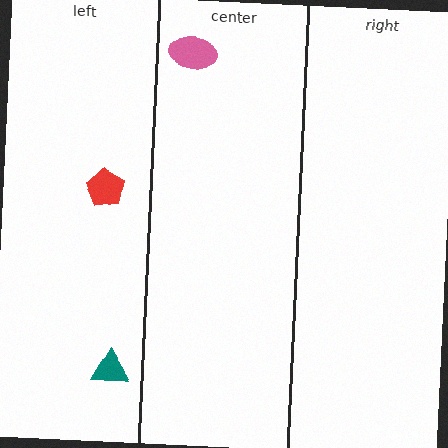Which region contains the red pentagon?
The left region.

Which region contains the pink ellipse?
The center region.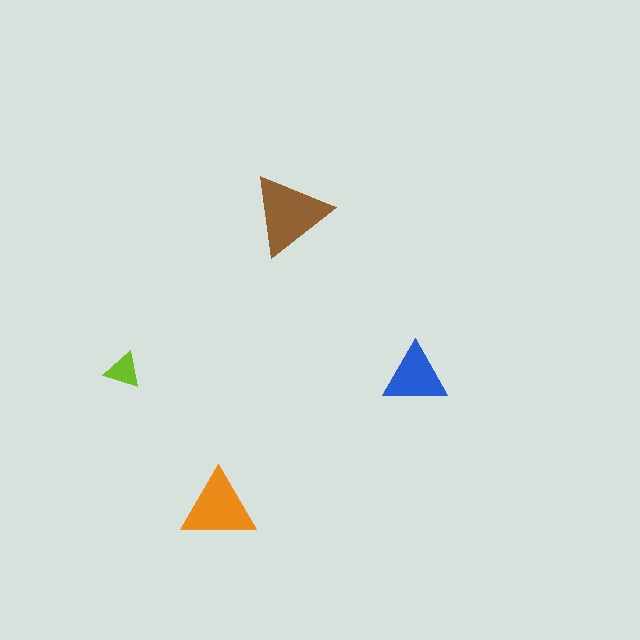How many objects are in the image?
There are 4 objects in the image.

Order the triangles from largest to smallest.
the brown one, the orange one, the blue one, the lime one.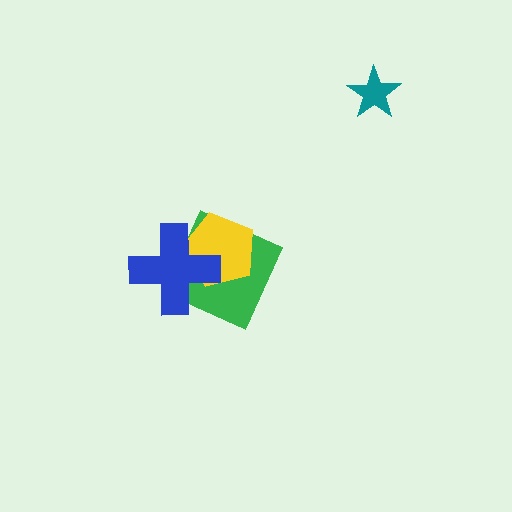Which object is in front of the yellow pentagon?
The blue cross is in front of the yellow pentagon.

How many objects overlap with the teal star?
0 objects overlap with the teal star.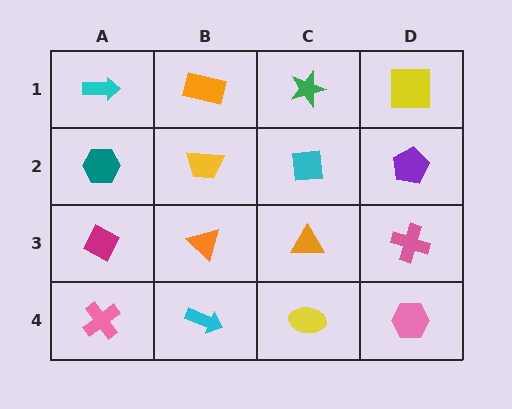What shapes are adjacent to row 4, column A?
A magenta diamond (row 3, column A), a cyan arrow (row 4, column B).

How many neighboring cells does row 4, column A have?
2.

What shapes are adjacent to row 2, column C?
A green star (row 1, column C), an orange triangle (row 3, column C), a yellow trapezoid (row 2, column B), a purple pentagon (row 2, column D).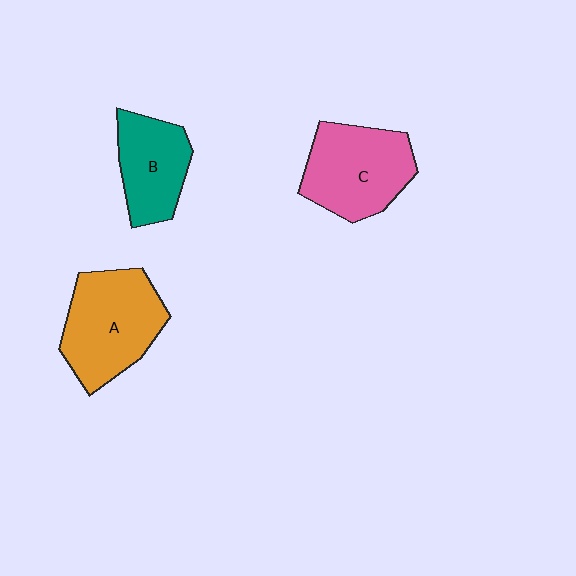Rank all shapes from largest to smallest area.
From largest to smallest: A (orange), C (pink), B (teal).